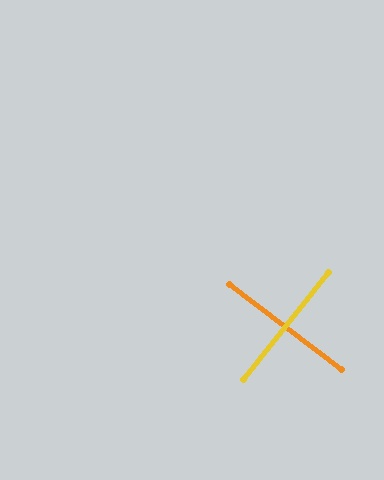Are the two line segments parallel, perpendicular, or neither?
Perpendicular — they meet at approximately 89°.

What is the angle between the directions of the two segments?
Approximately 89 degrees.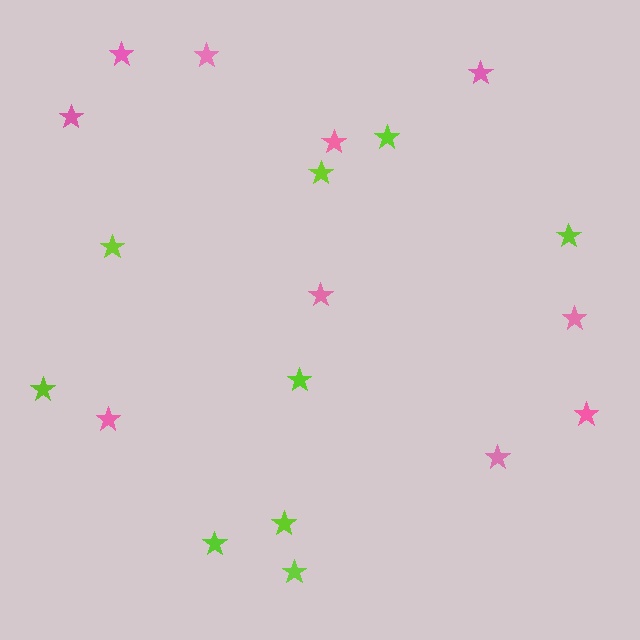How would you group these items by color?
There are 2 groups: one group of pink stars (10) and one group of lime stars (9).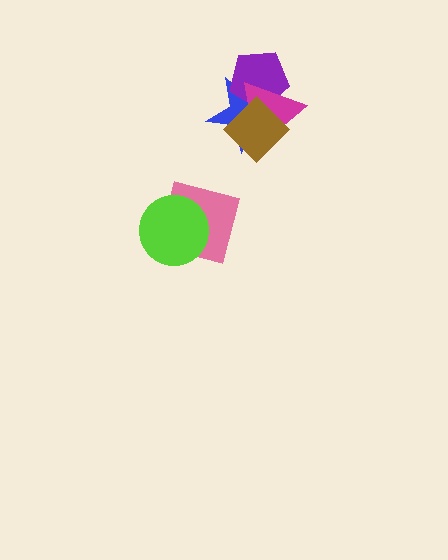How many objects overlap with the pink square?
1 object overlaps with the pink square.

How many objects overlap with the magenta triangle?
3 objects overlap with the magenta triangle.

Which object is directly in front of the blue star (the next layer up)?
The purple pentagon is directly in front of the blue star.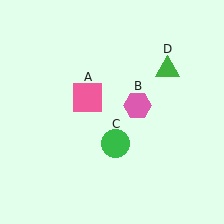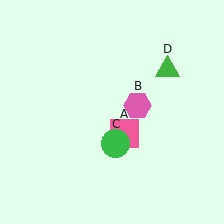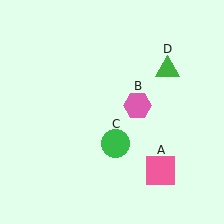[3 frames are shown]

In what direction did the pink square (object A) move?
The pink square (object A) moved down and to the right.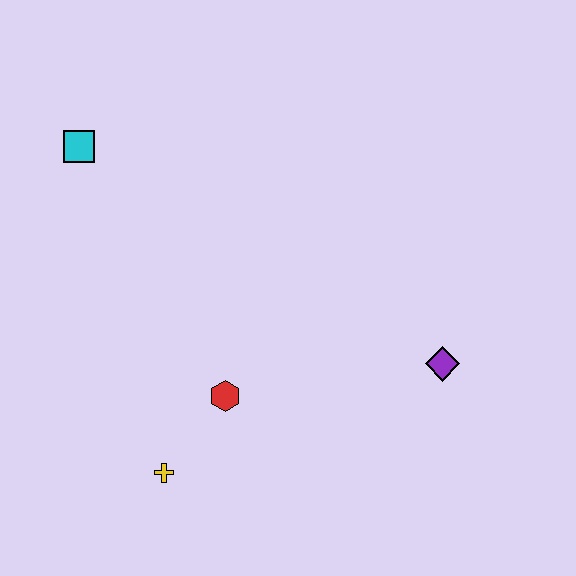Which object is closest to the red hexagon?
The yellow cross is closest to the red hexagon.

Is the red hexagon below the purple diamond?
Yes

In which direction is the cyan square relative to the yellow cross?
The cyan square is above the yellow cross.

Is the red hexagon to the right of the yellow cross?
Yes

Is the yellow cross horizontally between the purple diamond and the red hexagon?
No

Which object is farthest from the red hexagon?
The cyan square is farthest from the red hexagon.